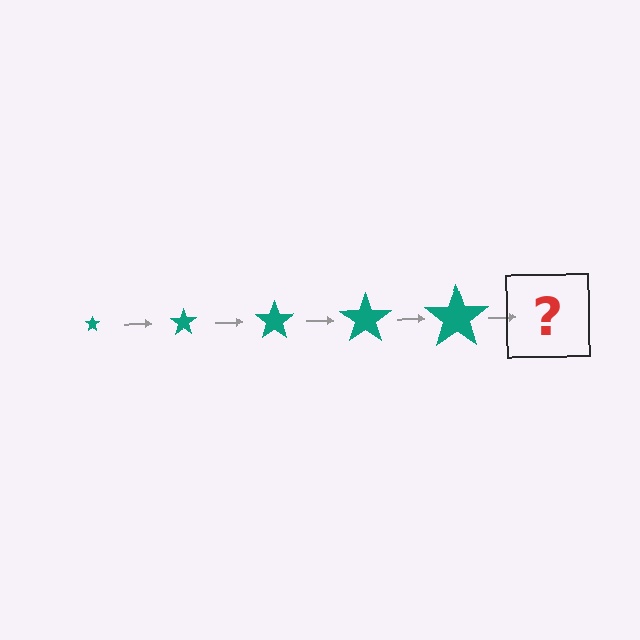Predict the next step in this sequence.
The next step is a teal star, larger than the previous one.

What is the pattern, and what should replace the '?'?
The pattern is that the star gets progressively larger each step. The '?' should be a teal star, larger than the previous one.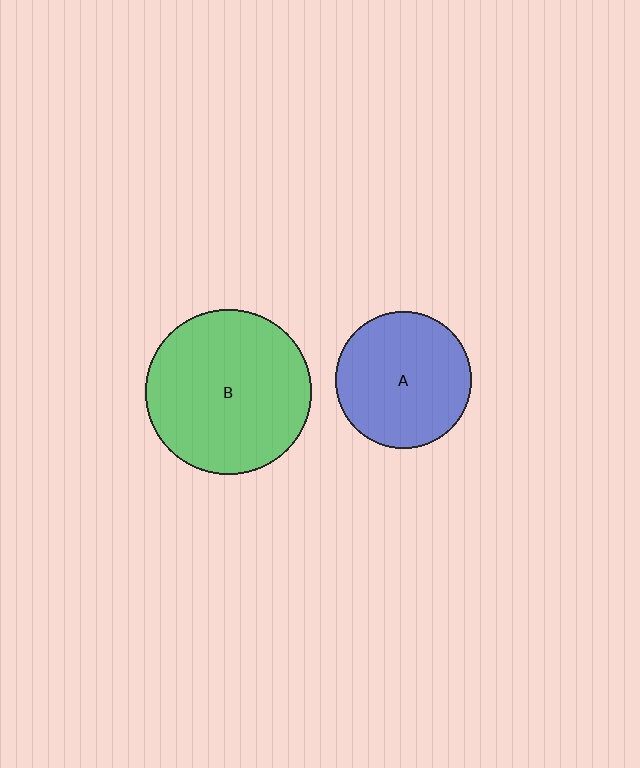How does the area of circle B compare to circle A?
Approximately 1.5 times.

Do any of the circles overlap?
No, none of the circles overlap.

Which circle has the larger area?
Circle B (green).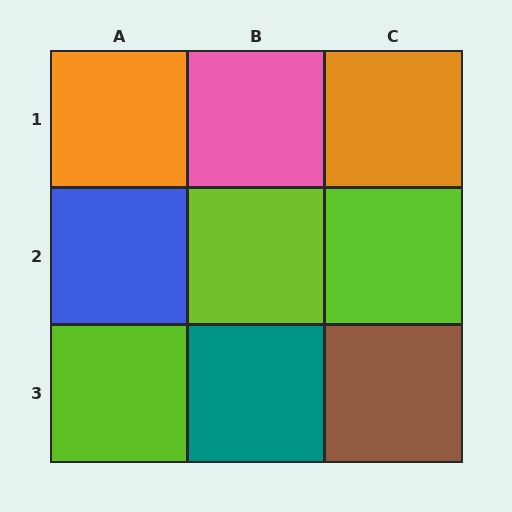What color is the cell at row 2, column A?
Blue.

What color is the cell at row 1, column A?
Orange.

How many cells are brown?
1 cell is brown.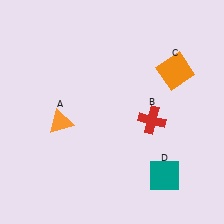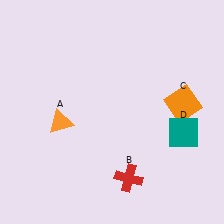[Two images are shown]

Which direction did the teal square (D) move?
The teal square (D) moved up.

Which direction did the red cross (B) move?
The red cross (B) moved down.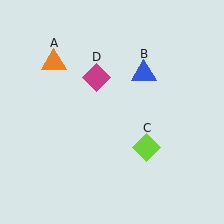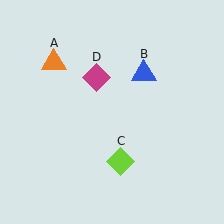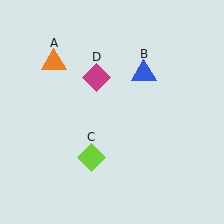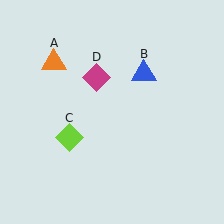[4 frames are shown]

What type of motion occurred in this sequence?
The lime diamond (object C) rotated clockwise around the center of the scene.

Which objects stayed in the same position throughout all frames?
Orange triangle (object A) and blue triangle (object B) and magenta diamond (object D) remained stationary.